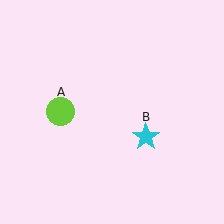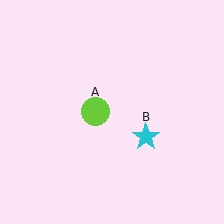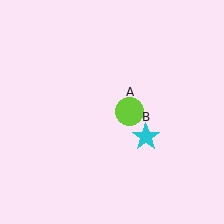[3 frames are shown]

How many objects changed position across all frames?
1 object changed position: lime circle (object A).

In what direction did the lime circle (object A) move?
The lime circle (object A) moved right.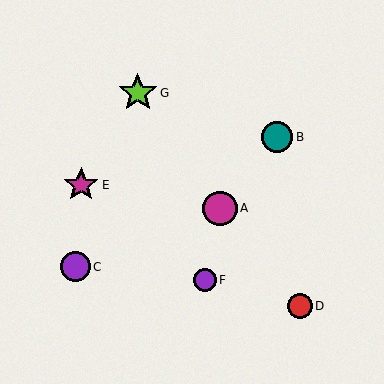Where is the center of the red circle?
The center of the red circle is at (300, 306).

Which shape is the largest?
The lime star (labeled G) is the largest.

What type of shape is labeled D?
Shape D is a red circle.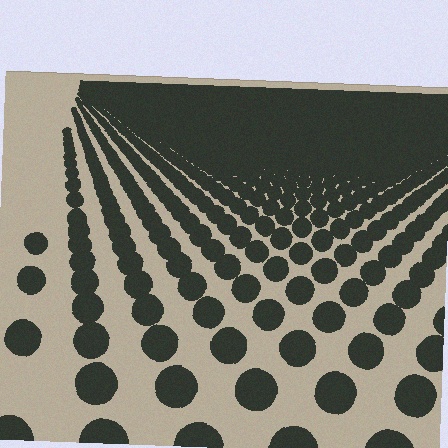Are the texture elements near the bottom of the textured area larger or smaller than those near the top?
Larger. Near the bottom, elements are closer to the viewer and appear at a bigger on-screen size.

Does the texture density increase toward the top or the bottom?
Density increases toward the top.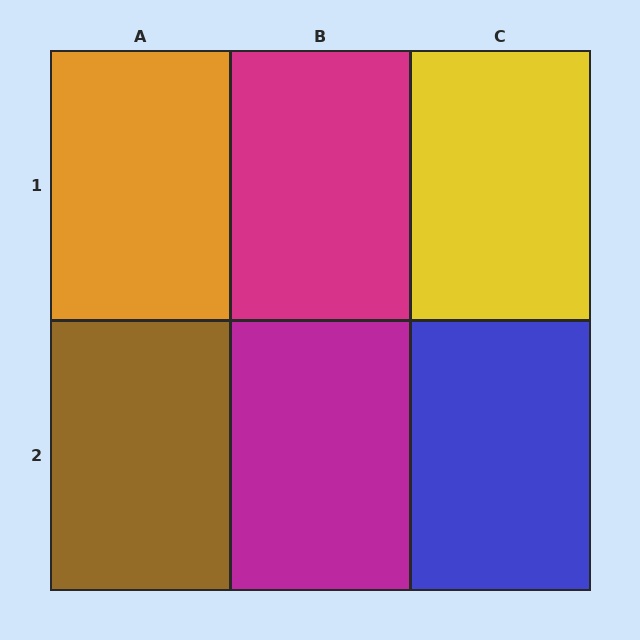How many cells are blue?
1 cell is blue.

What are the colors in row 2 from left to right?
Brown, magenta, blue.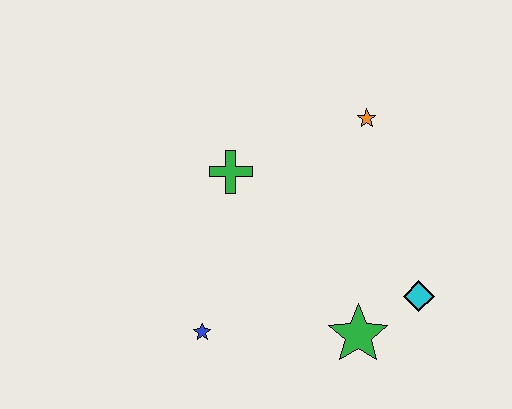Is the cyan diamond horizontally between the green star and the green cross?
No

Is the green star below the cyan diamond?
Yes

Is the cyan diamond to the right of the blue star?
Yes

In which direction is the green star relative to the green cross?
The green star is below the green cross.